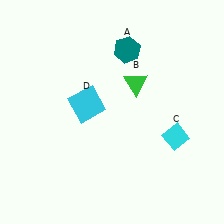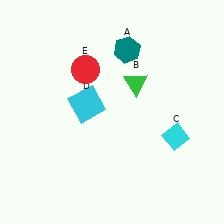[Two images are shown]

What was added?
A red circle (E) was added in Image 2.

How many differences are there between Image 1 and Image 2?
There is 1 difference between the two images.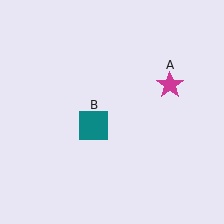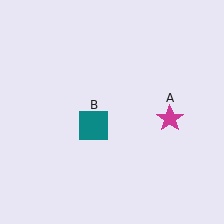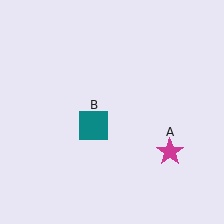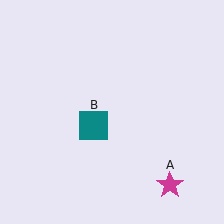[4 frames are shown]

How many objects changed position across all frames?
1 object changed position: magenta star (object A).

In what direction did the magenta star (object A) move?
The magenta star (object A) moved down.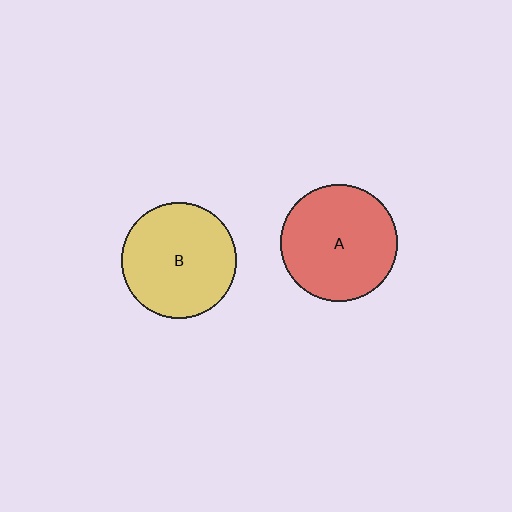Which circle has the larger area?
Circle A (red).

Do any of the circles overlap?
No, none of the circles overlap.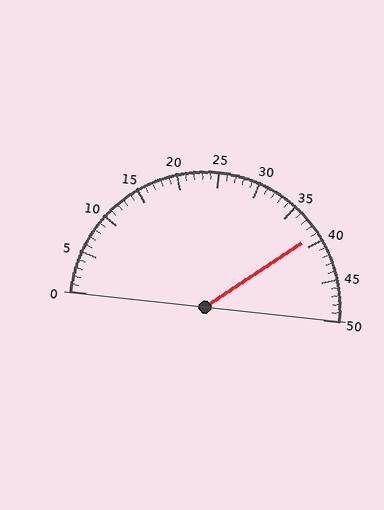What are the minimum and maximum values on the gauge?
The gauge ranges from 0 to 50.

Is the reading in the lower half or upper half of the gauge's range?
The reading is in the upper half of the range (0 to 50).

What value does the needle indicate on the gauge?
The needle indicates approximately 39.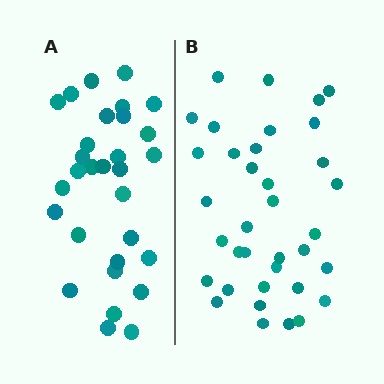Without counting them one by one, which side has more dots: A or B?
Region B (the right region) has more dots.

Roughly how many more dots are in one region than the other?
Region B has about 6 more dots than region A.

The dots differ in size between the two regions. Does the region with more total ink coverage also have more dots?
No. Region A has more total ink coverage because its dots are larger, but region B actually contains more individual dots. Total area can be misleading — the number of items is what matters here.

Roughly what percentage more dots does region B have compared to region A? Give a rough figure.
About 20% more.